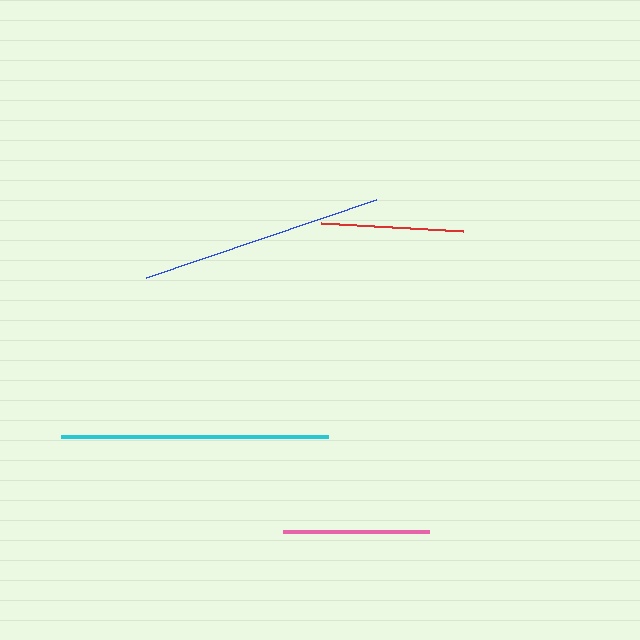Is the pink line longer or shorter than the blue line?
The blue line is longer than the pink line.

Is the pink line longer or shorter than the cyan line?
The cyan line is longer than the pink line.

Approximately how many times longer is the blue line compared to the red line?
The blue line is approximately 1.7 times the length of the red line.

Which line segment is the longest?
The cyan line is the longest at approximately 267 pixels.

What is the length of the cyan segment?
The cyan segment is approximately 267 pixels long.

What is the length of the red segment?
The red segment is approximately 142 pixels long.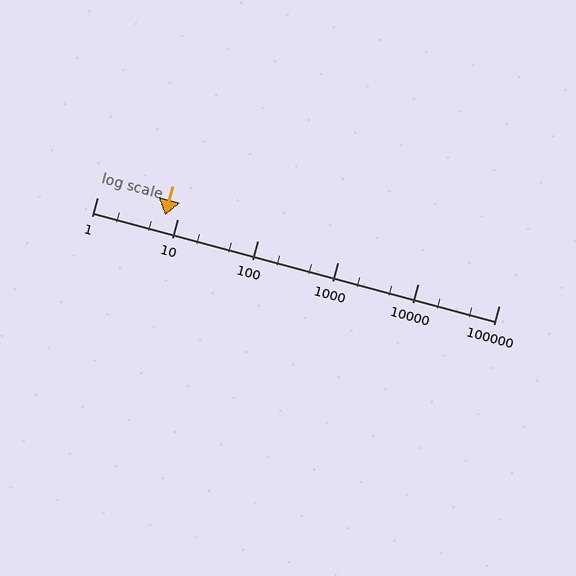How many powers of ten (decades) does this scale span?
The scale spans 5 decades, from 1 to 100000.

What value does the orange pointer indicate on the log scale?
The pointer indicates approximately 7.1.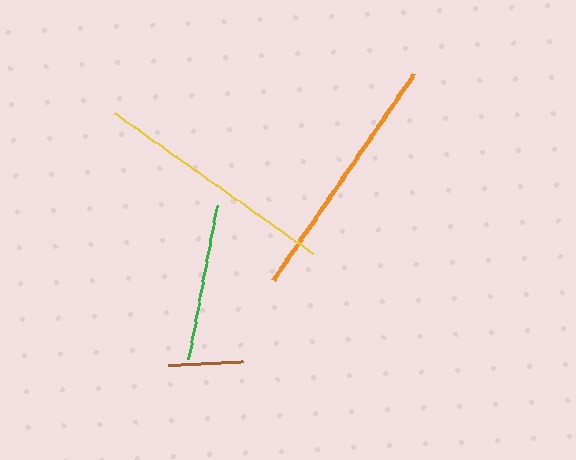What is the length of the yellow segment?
The yellow segment is approximately 243 pixels long.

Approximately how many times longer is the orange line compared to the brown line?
The orange line is approximately 3.4 times the length of the brown line.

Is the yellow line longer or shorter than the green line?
The yellow line is longer than the green line.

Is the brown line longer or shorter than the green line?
The green line is longer than the brown line.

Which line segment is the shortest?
The brown line is the shortest at approximately 74 pixels.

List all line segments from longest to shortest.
From longest to shortest: orange, yellow, green, brown.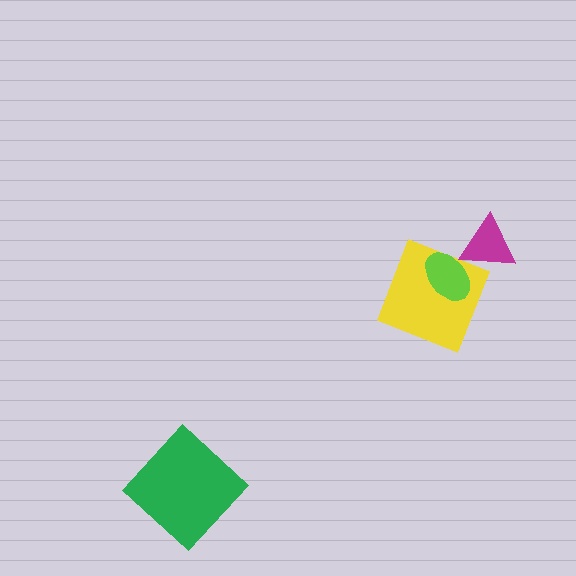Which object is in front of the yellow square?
The lime ellipse is in front of the yellow square.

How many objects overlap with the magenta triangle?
1 object overlaps with the magenta triangle.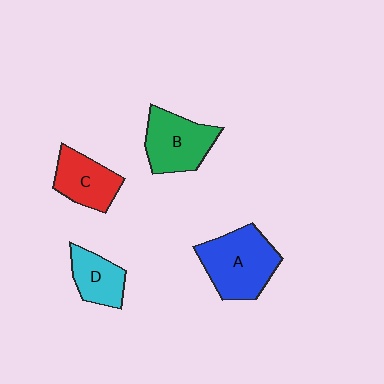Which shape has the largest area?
Shape A (blue).